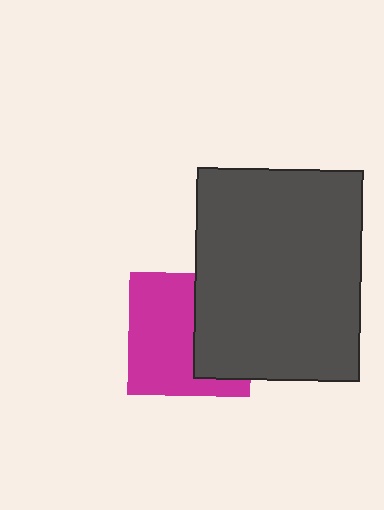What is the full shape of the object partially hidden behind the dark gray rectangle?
The partially hidden object is a magenta square.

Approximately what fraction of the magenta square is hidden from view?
Roughly 41% of the magenta square is hidden behind the dark gray rectangle.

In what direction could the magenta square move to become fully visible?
The magenta square could move left. That would shift it out from behind the dark gray rectangle entirely.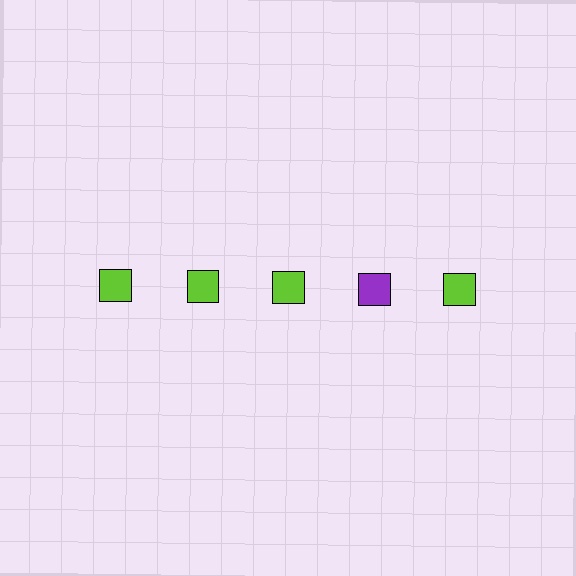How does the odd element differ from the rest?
It has a different color: purple instead of lime.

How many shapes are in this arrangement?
There are 5 shapes arranged in a grid pattern.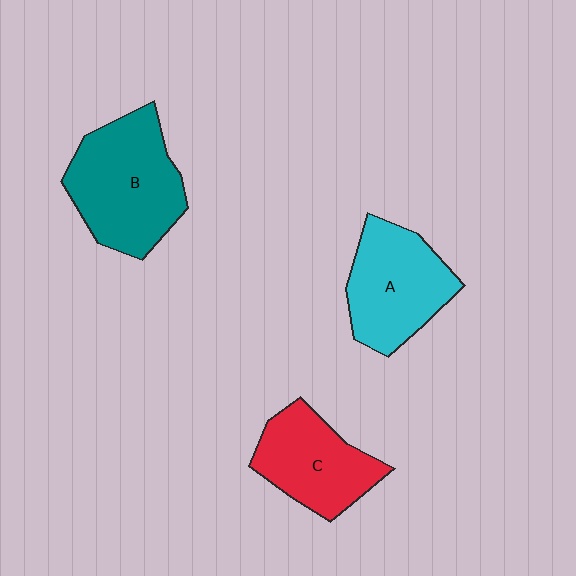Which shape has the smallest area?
Shape C (red).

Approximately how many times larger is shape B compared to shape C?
Approximately 1.4 times.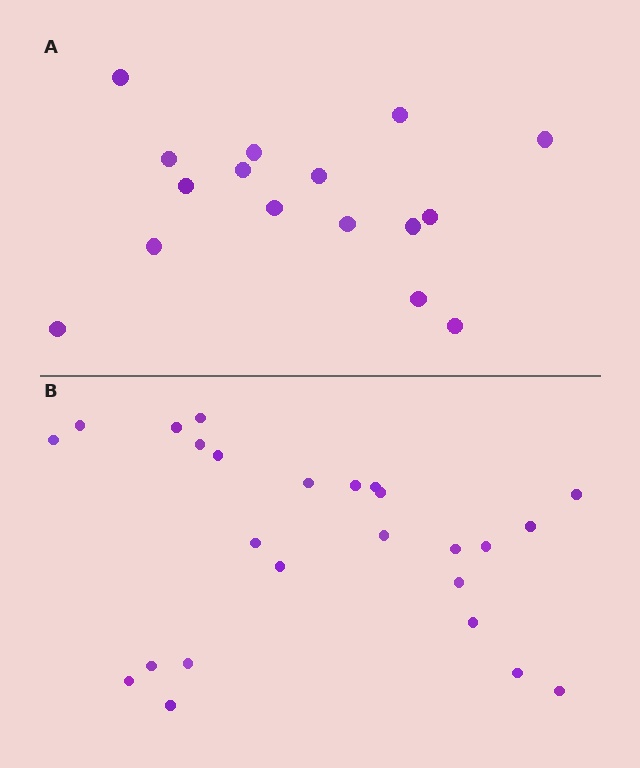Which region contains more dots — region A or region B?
Region B (the bottom region) has more dots.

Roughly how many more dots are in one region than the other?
Region B has roughly 8 or so more dots than region A.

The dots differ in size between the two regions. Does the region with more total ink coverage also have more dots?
No. Region A has more total ink coverage because its dots are larger, but region B actually contains more individual dots. Total area can be misleading — the number of items is what matters here.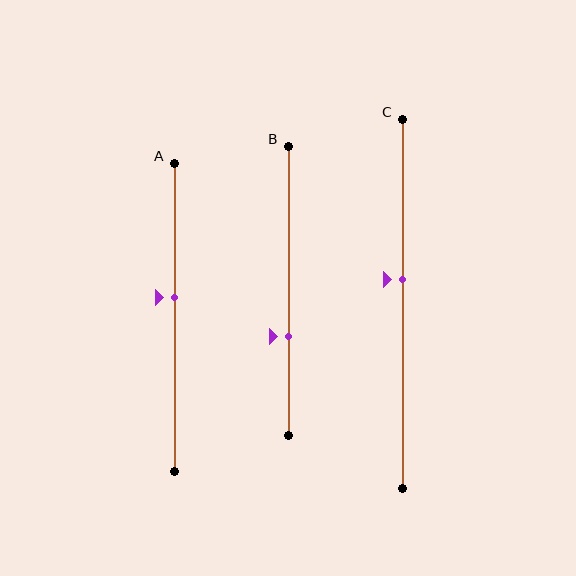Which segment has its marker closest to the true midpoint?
Segment A has its marker closest to the true midpoint.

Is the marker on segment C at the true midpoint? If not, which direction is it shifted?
No, the marker on segment C is shifted upward by about 7% of the segment length.